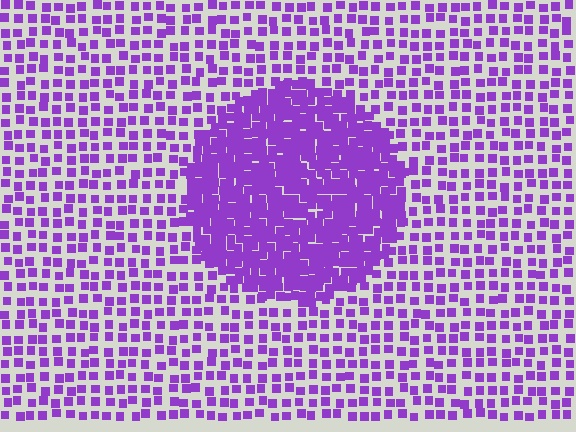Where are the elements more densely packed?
The elements are more densely packed inside the circle boundary.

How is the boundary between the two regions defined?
The boundary is defined by a change in element density (approximately 2.5x ratio). All elements are the same color, size, and shape.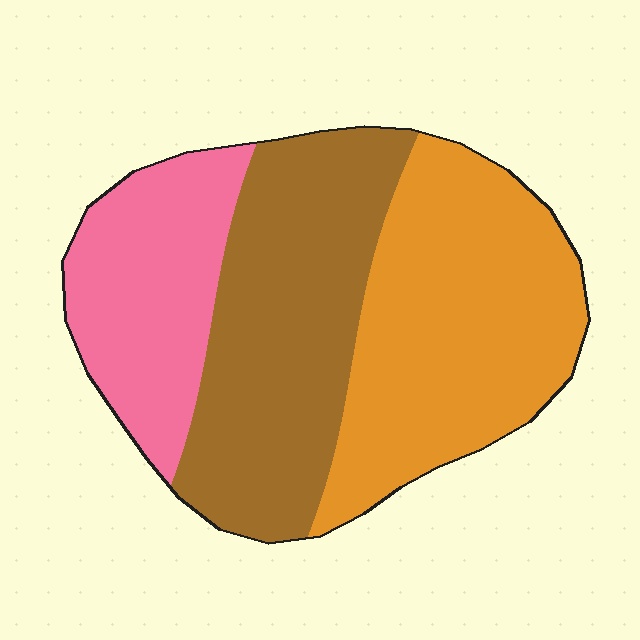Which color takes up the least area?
Pink, at roughly 25%.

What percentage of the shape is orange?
Orange takes up about two fifths (2/5) of the shape.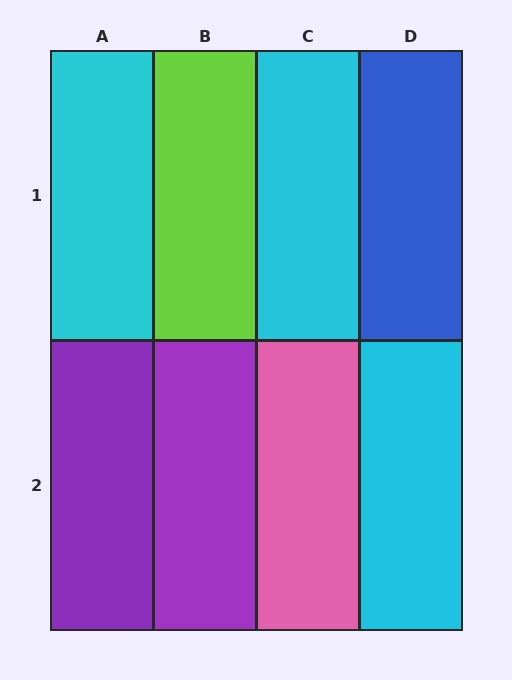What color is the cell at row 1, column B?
Lime.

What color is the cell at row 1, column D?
Blue.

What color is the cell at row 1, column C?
Cyan.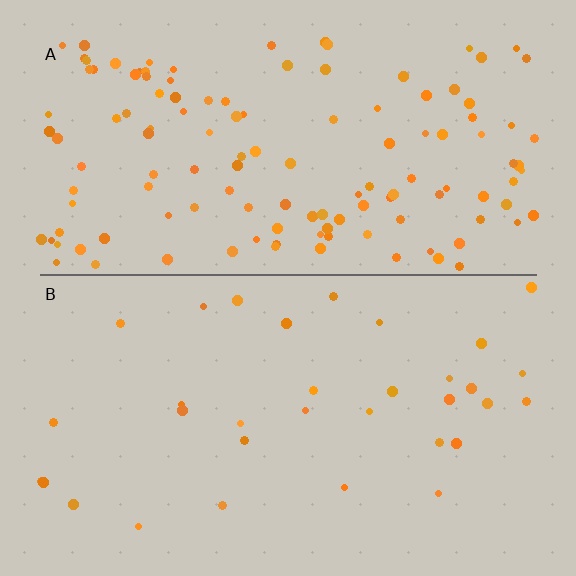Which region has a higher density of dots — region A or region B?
A (the top).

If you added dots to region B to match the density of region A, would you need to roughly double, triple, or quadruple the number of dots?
Approximately quadruple.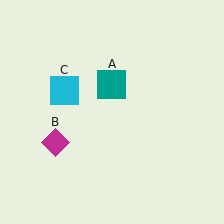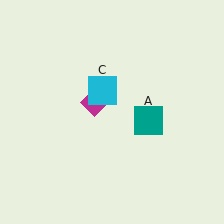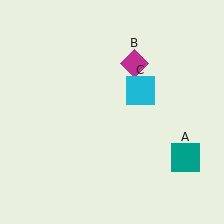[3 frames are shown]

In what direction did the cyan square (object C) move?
The cyan square (object C) moved right.